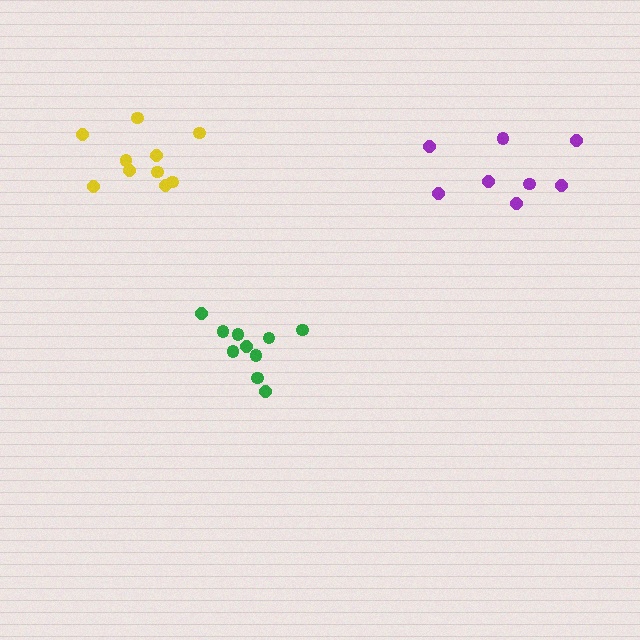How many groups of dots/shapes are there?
There are 3 groups.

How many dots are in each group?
Group 1: 10 dots, Group 2: 10 dots, Group 3: 8 dots (28 total).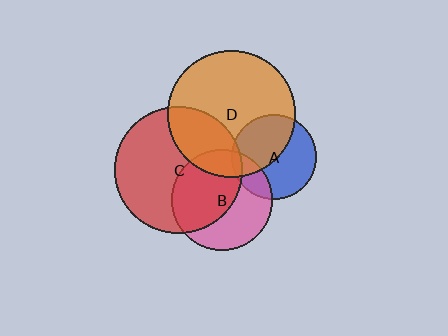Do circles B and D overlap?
Yes.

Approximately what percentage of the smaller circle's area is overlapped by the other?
Approximately 20%.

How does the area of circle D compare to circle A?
Approximately 2.3 times.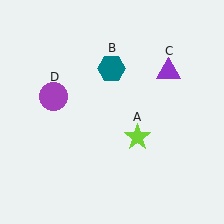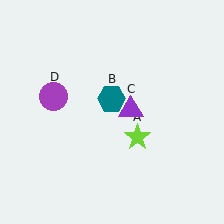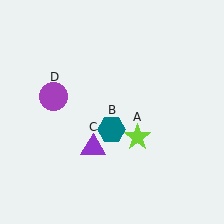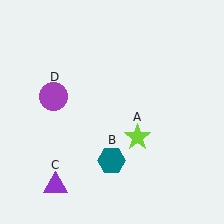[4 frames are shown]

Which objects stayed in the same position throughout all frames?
Lime star (object A) and purple circle (object D) remained stationary.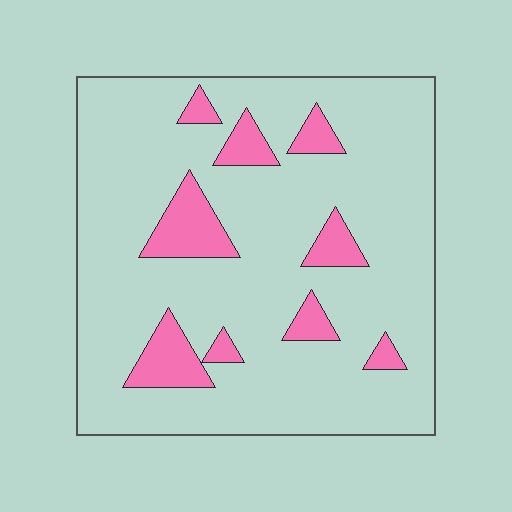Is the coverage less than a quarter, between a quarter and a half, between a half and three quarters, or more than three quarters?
Less than a quarter.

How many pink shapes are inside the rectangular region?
9.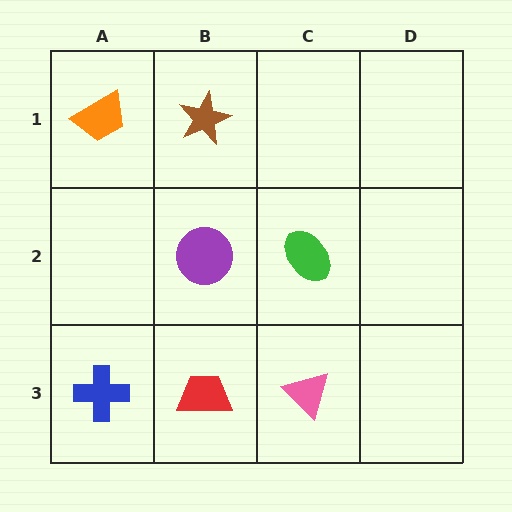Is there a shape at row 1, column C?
No, that cell is empty.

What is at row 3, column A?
A blue cross.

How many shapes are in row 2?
2 shapes.